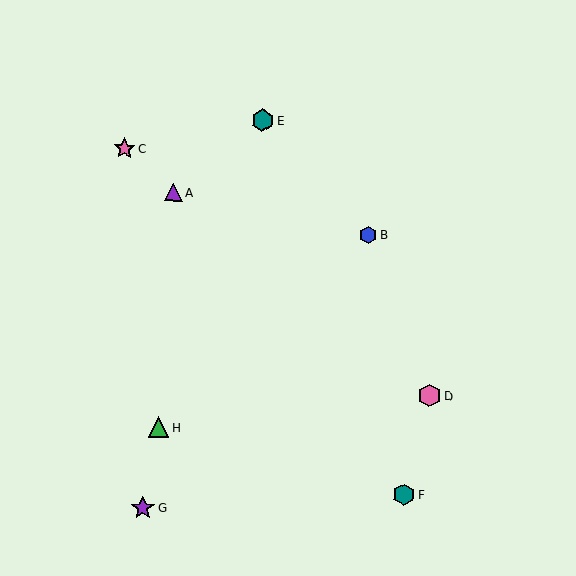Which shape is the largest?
The purple star (labeled G) is the largest.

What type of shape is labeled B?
Shape B is a blue hexagon.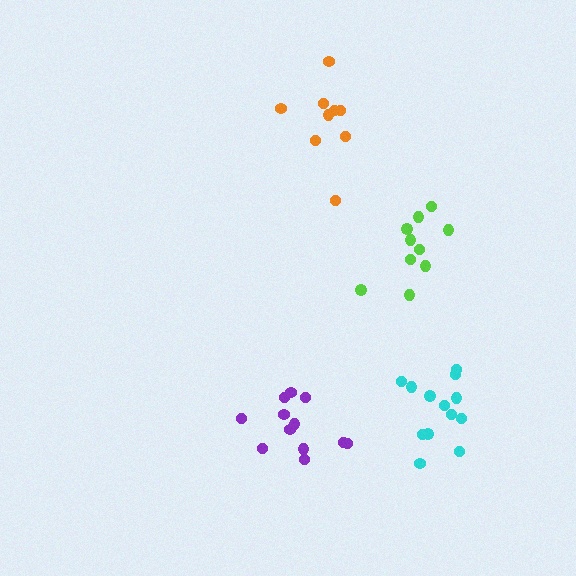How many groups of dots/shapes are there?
There are 4 groups.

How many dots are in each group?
Group 1: 10 dots, Group 2: 12 dots, Group 3: 9 dots, Group 4: 13 dots (44 total).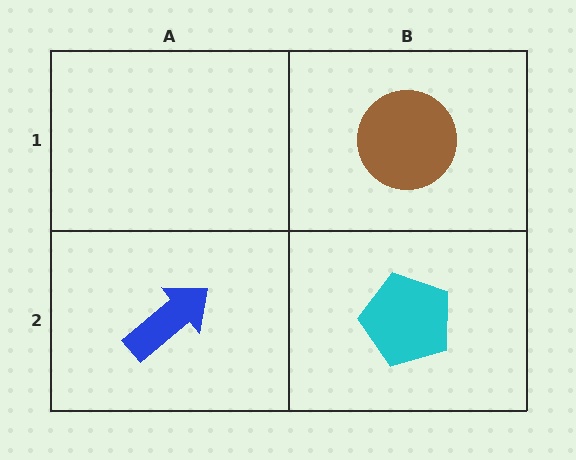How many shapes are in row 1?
1 shape.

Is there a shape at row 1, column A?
No, that cell is empty.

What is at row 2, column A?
A blue arrow.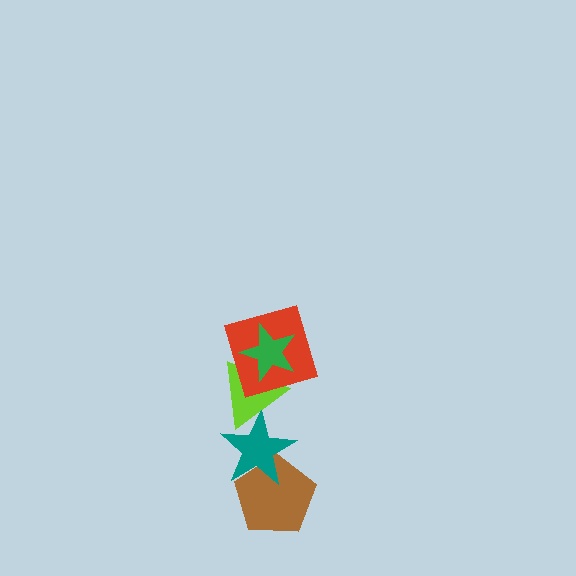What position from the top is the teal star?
The teal star is 4th from the top.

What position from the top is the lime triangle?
The lime triangle is 3rd from the top.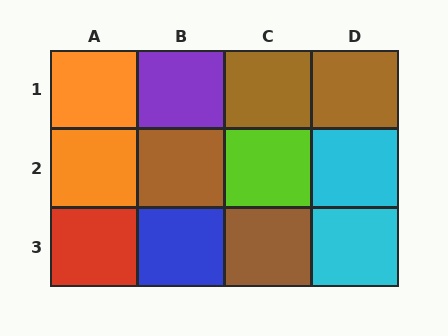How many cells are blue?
1 cell is blue.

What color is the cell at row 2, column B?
Brown.